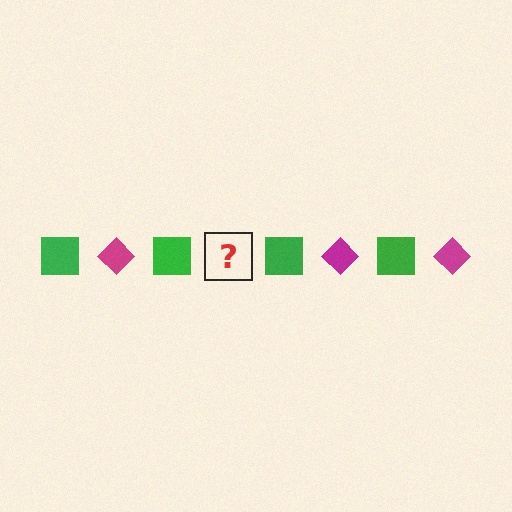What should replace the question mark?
The question mark should be replaced with a magenta diamond.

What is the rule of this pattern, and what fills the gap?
The rule is that the pattern alternates between green square and magenta diamond. The gap should be filled with a magenta diamond.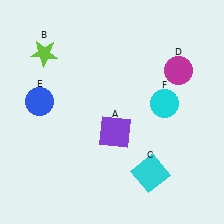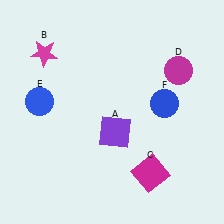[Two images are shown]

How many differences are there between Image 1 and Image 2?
There are 3 differences between the two images.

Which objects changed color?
B changed from lime to magenta. C changed from cyan to magenta. F changed from cyan to blue.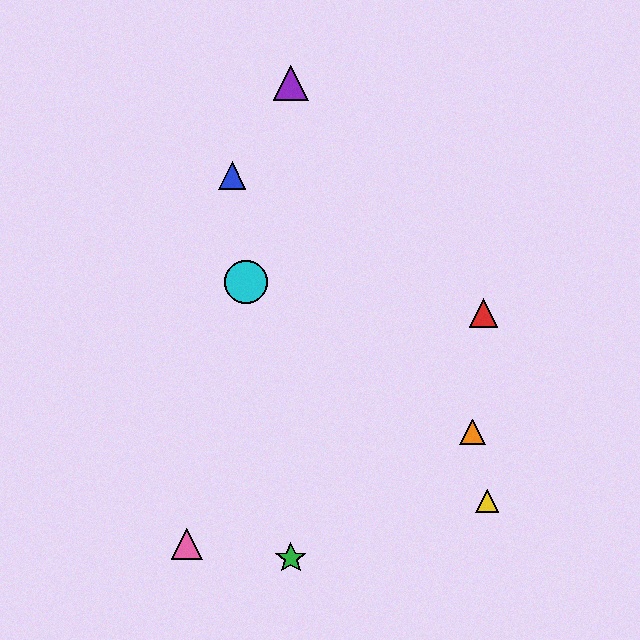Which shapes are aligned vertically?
The green star, the purple triangle are aligned vertically.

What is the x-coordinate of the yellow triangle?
The yellow triangle is at x≈487.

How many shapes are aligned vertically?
2 shapes (the green star, the purple triangle) are aligned vertically.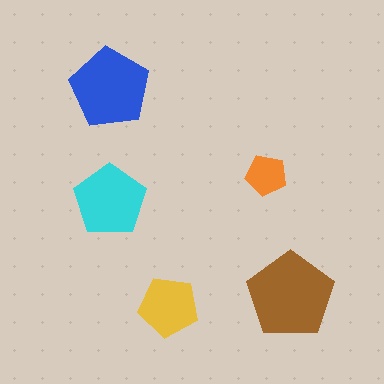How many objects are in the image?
There are 5 objects in the image.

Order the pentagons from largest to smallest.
the brown one, the blue one, the cyan one, the yellow one, the orange one.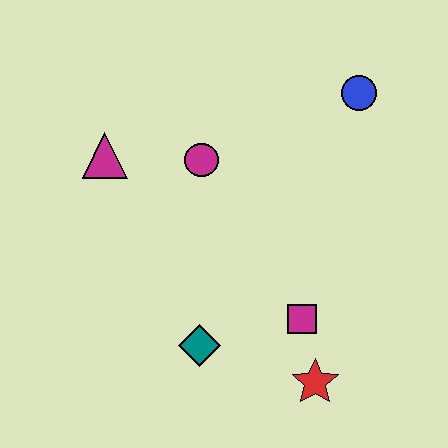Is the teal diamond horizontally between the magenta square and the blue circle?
No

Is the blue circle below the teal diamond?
No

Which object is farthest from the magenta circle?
The red star is farthest from the magenta circle.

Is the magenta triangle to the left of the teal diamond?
Yes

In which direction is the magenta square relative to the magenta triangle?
The magenta square is to the right of the magenta triangle.